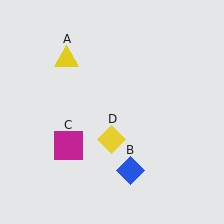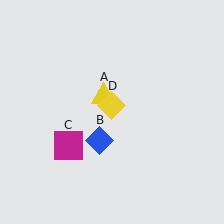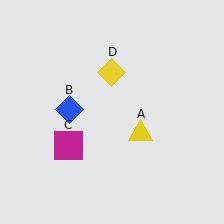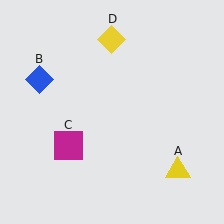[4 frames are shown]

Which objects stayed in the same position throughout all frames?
Magenta square (object C) remained stationary.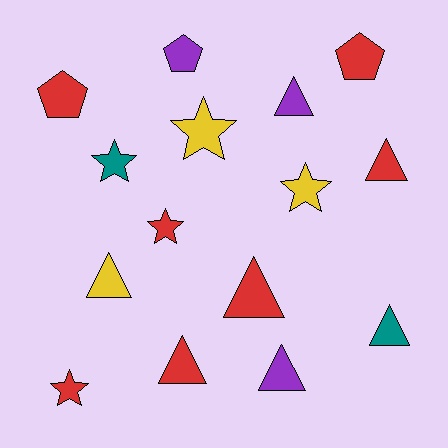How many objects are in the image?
There are 15 objects.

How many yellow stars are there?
There are 2 yellow stars.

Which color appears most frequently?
Red, with 7 objects.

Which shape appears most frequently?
Triangle, with 7 objects.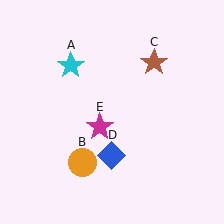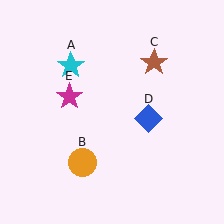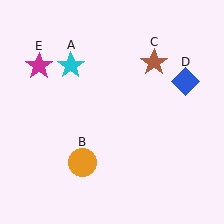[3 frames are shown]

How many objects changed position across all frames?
2 objects changed position: blue diamond (object D), magenta star (object E).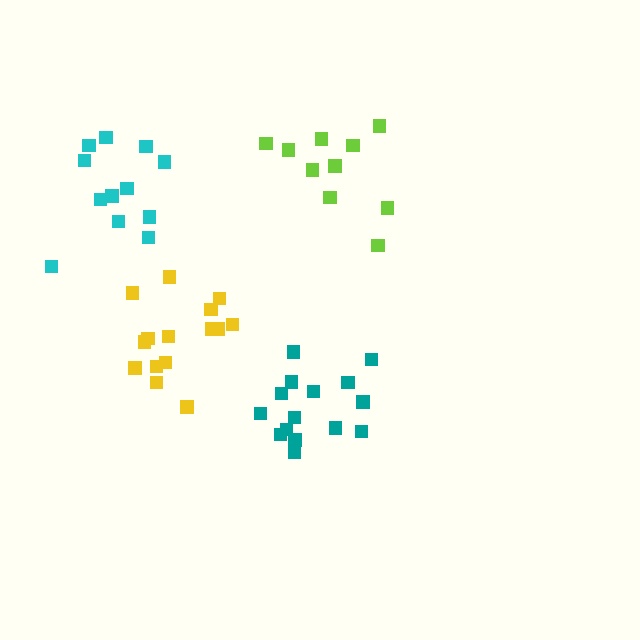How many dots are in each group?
Group 1: 15 dots, Group 2: 10 dots, Group 3: 15 dots, Group 4: 12 dots (52 total).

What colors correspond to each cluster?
The clusters are colored: yellow, lime, teal, cyan.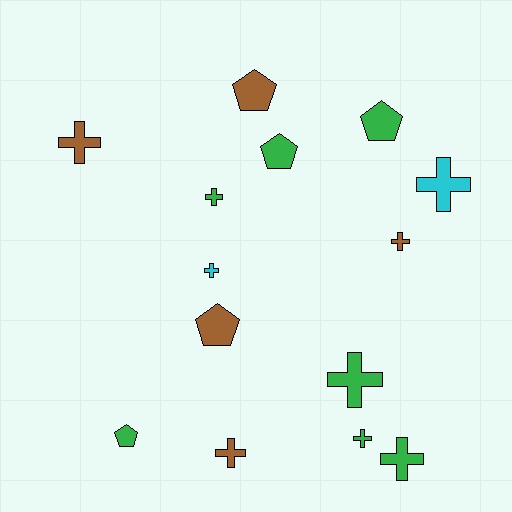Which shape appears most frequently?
Cross, with 9 objects.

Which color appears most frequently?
Green, with 7 objects.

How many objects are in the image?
There are 14 objects.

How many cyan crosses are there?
There are 2 cyan crosses.